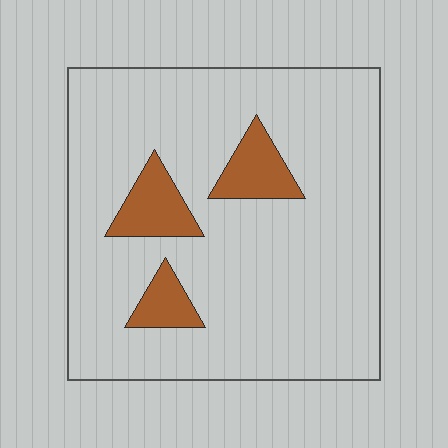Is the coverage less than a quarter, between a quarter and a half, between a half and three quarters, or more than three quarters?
Less than a quarter.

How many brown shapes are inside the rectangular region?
3.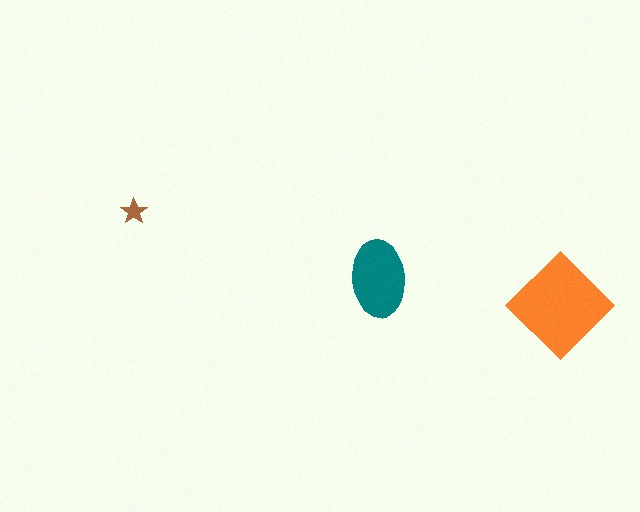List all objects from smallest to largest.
The brown star, the teal ellipse, the orange diamond.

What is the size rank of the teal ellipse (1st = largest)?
2nd.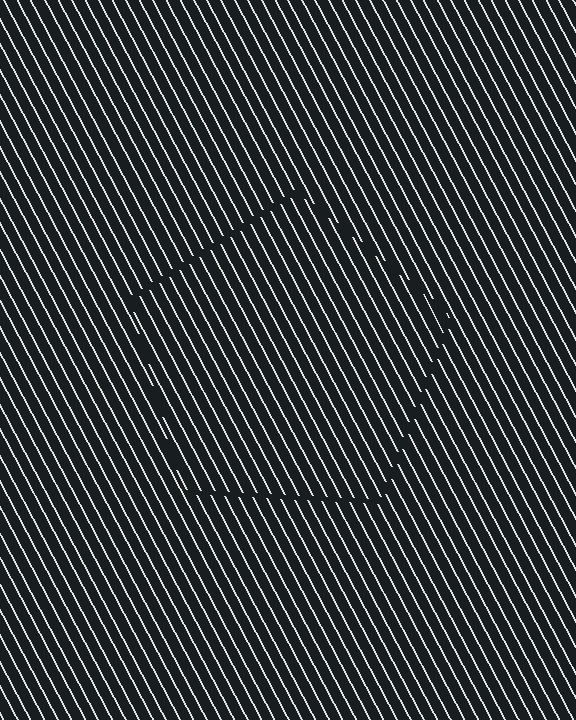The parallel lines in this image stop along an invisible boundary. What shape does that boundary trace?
An illusory pentagon. The interior of the shape contains the same grating, shifted by half a period — the contour is defined by the phase discontinuity where line-ends from the inner and outer gratings abut.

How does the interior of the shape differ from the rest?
The interior of the shape contains the same grating, shifted by half a period — the contour is defined by the phase discontinuity where line-ends from the inner and outer gratings abut.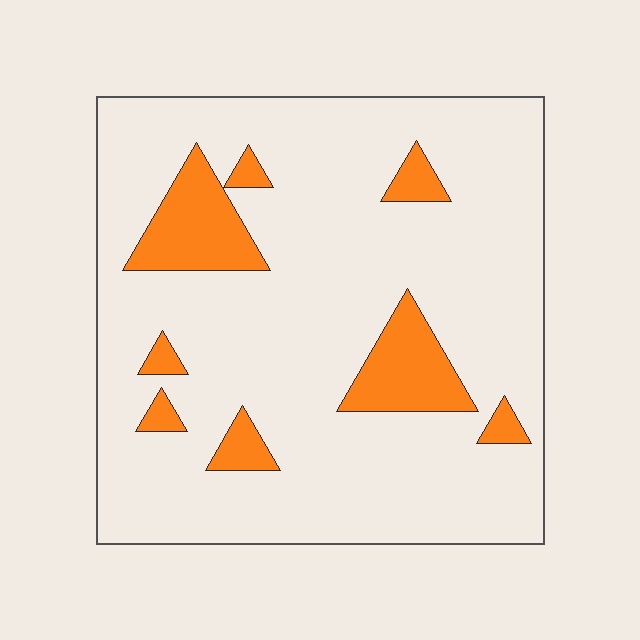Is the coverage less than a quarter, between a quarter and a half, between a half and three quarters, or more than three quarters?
Less than a quarter.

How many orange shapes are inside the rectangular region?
8.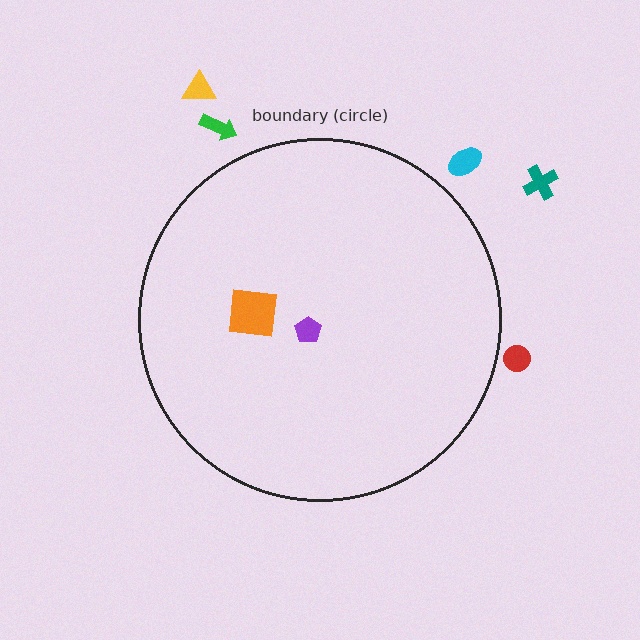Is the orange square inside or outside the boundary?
Inside.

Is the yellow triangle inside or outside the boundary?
Outside.